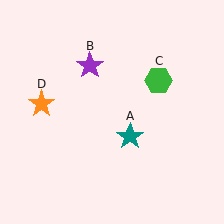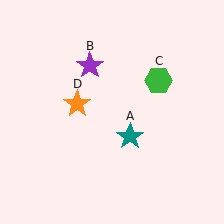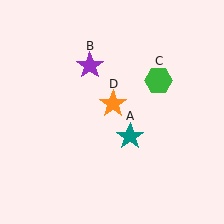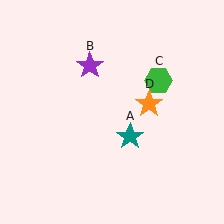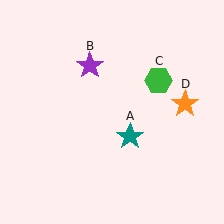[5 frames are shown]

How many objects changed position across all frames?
1 object changed position: orange star (object D).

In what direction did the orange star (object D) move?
The orange star (object D) moved right.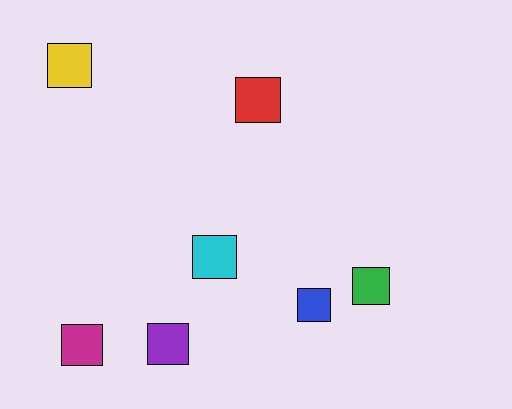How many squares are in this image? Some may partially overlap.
There are 7 squares.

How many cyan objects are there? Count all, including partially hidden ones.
There is 1 cyan object.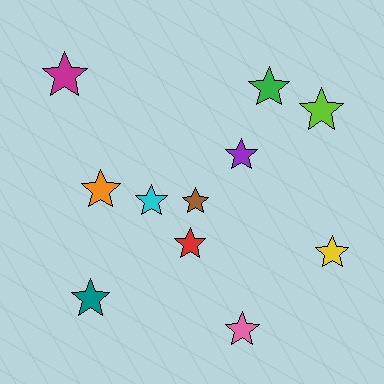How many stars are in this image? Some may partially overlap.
There are 11 stars.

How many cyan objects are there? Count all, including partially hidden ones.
There is 1 cyan object.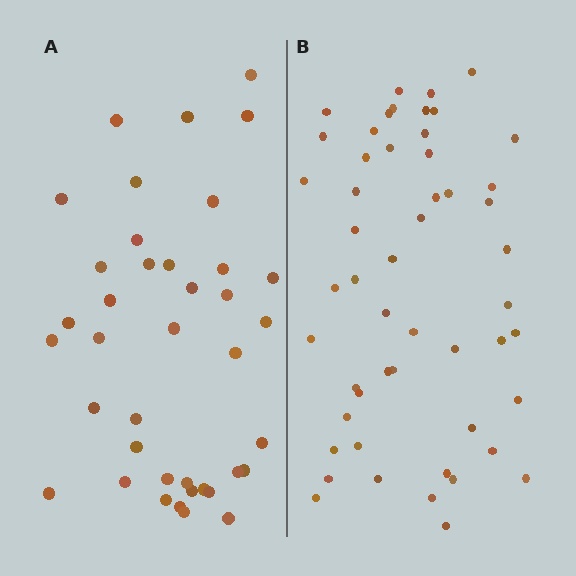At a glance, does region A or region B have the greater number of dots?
Region B (the right region) has more dots.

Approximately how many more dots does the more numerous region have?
Region B has approximately 15 more dots than region A.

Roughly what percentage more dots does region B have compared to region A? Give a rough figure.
About 35% more.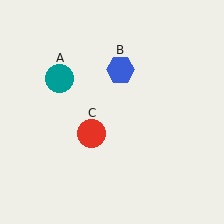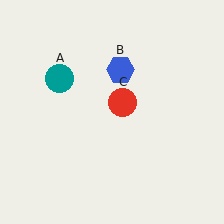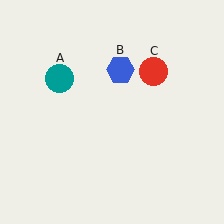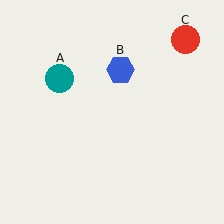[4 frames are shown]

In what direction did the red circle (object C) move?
The red circle (object C) moved up and to the right.